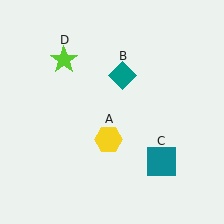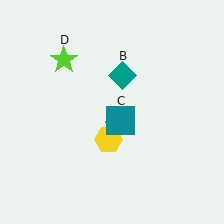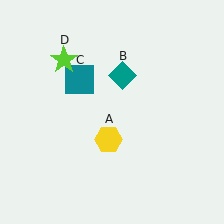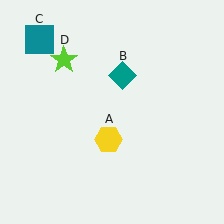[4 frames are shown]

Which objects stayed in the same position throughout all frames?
Yellow hexagon (object A) and teal diamond (object B) and lime star (object D) remained stationary.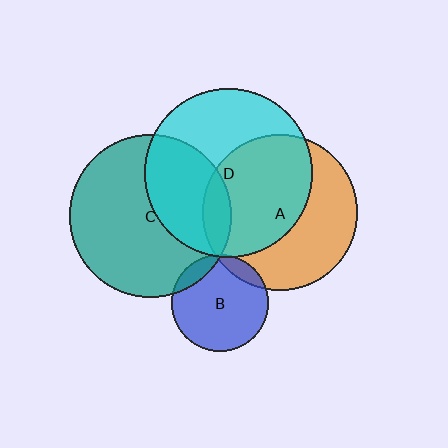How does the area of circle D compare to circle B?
Approximately 3.0 times.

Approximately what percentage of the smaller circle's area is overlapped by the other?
Approximately 35%.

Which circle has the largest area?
Circle D (cyan).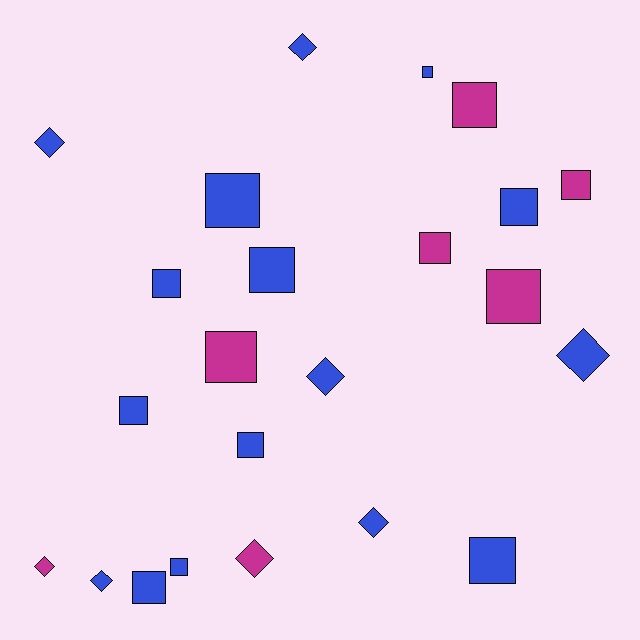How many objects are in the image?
There are 23 objects.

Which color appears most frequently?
Blue, with 16 objects.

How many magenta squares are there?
There are 5 magenta squares.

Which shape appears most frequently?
Square, with 15 objects.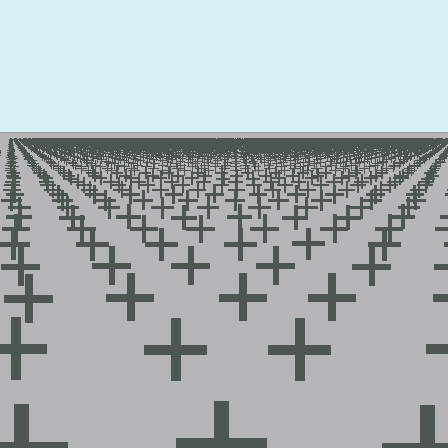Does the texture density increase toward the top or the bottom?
Density increases toward the top.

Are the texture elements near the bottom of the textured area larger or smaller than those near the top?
Larger. Near the bottom, elements are closer to the viewer and appear at a bigger on-screen size.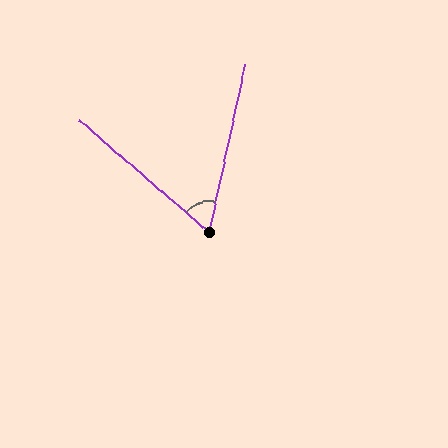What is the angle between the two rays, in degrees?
Approximately 61 degrees.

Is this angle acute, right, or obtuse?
It is acute.